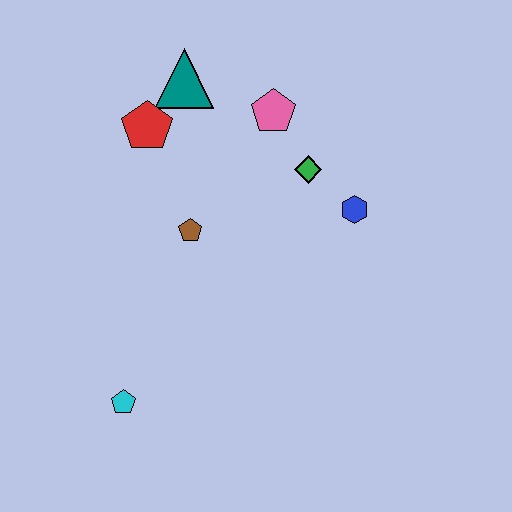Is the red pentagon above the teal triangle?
No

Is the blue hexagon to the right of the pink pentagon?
Yes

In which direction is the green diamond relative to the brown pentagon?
The green diamond is to the right of the brown pentagon.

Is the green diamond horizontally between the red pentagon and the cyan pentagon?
No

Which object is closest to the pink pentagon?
The green diamond is closest to the pink pentagon.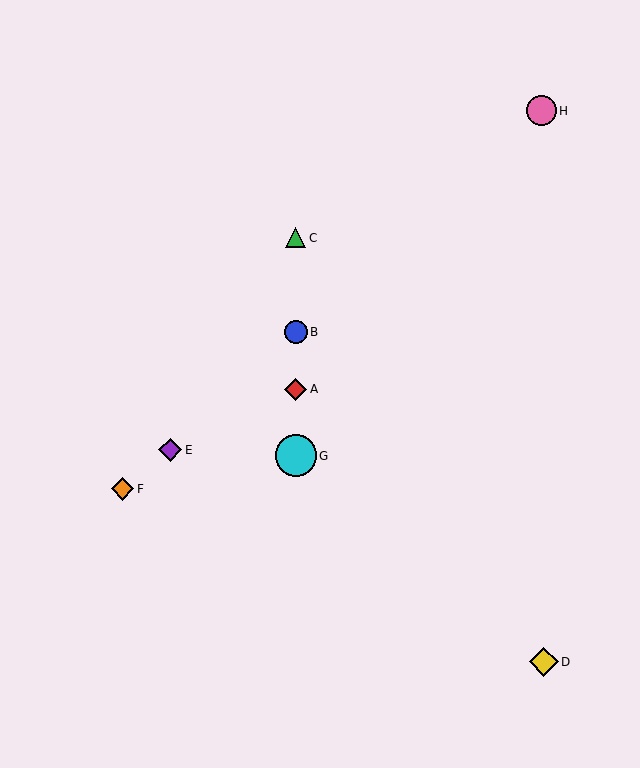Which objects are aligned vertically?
Objects A, B, C, G are aligned vertically.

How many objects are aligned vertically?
4 objects (A, B, C, G) are aligned vertically.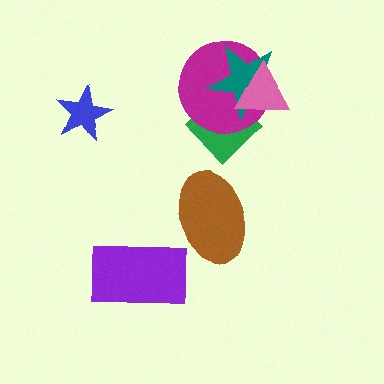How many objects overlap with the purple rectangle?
0 objects overlap with the purple rectangle.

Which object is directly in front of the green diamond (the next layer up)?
The magenta circle is directly in front of the green diamond.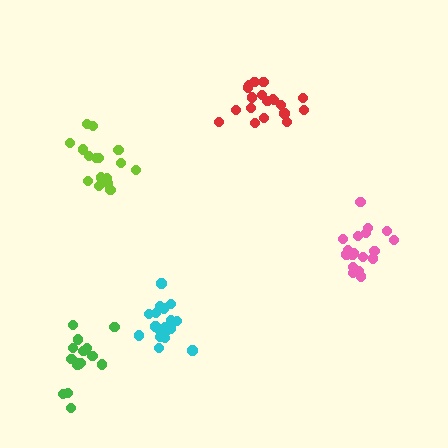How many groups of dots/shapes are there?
There are 5 groups.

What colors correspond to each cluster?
The clusters are colored: pink, red, cyan, lime, green.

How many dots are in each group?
Group 1: 18 dots, Group 2: 19 dots, Group 3: 19 dots, Group 4: 16 dots, Group 5: 15 dots (87 total).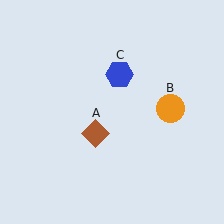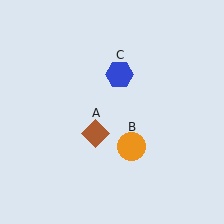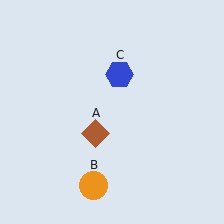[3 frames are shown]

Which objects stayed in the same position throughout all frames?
Brown diamond (object A) and blue hexagon (object C) remained stationary.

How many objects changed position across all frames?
1 object changed position: orange circle (object B).